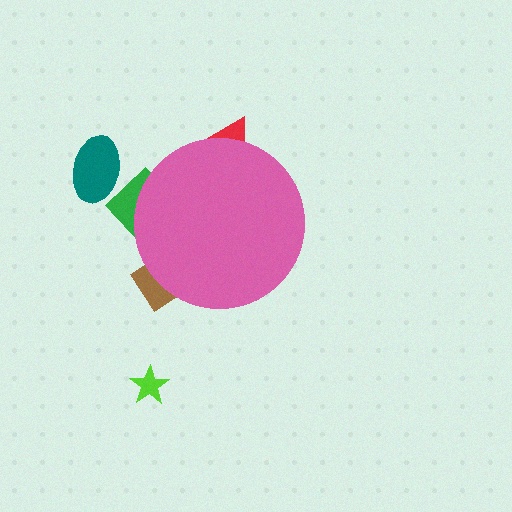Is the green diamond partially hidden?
Yes, the green diamond is partially hidden behind the pink circle.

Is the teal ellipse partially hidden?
No, the teal ellipse is fully visible.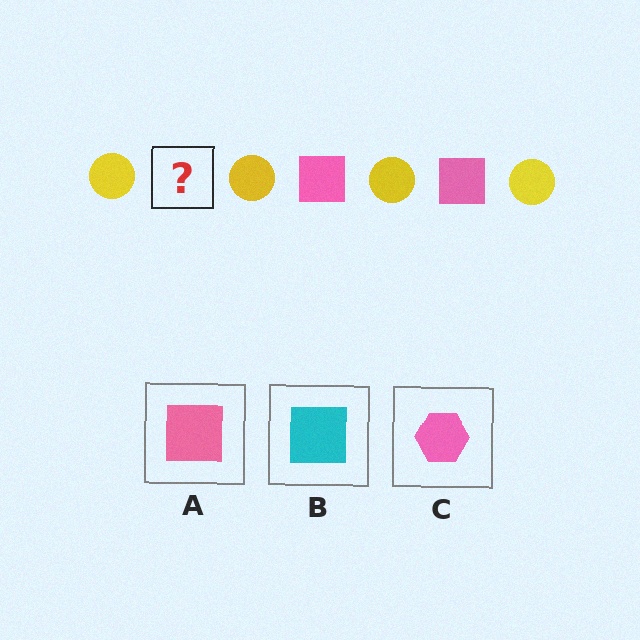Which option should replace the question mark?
Option A.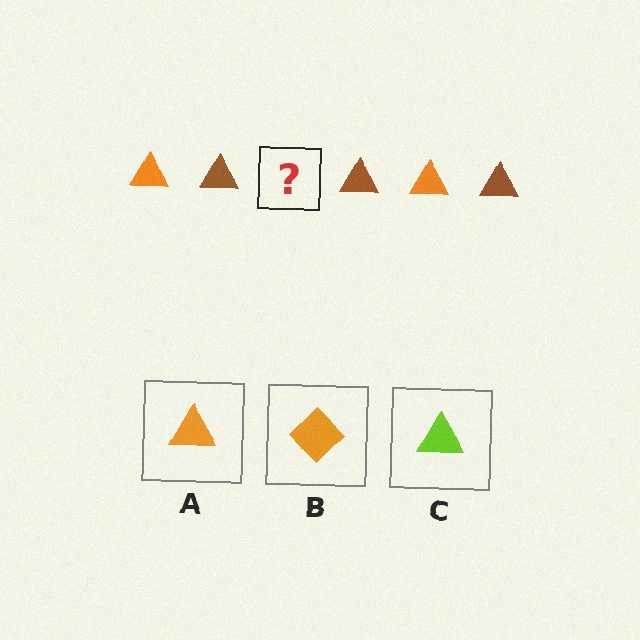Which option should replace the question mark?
Option A.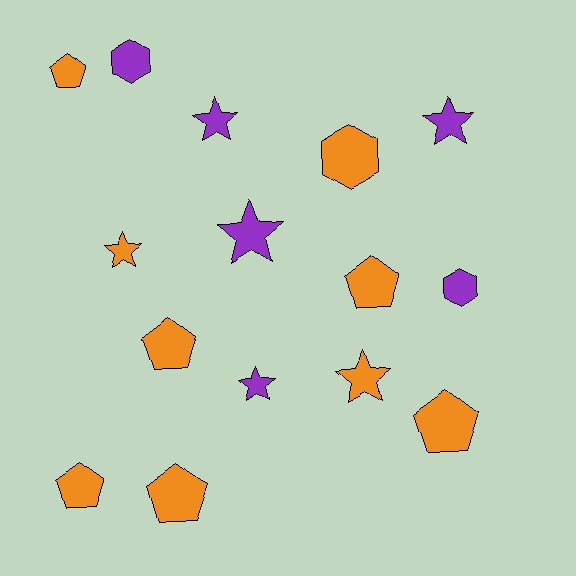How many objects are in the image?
There are 15 objects.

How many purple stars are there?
There are 4 purple stars.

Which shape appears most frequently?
Pentagon, with 6 objects.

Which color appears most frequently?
Orange, with 9 objects.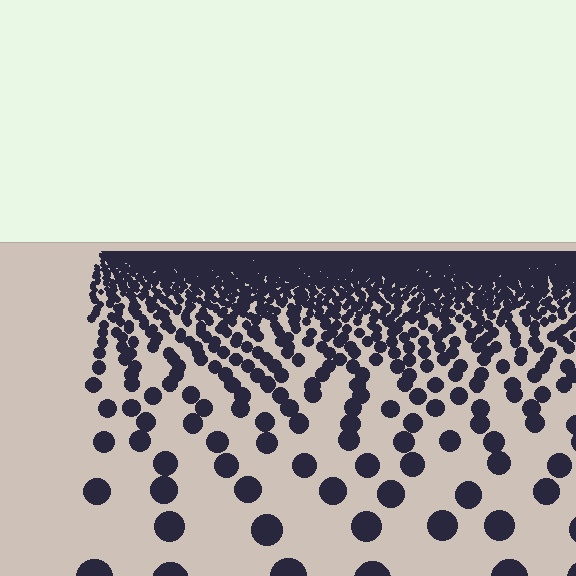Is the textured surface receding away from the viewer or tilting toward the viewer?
The surface is receding away from the viewer. Texture elements get smaller and denser toward the top.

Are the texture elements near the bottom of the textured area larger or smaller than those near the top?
Larger. Near the bottom, elements are closer to the viewer and appear at a bigger on-screen size.